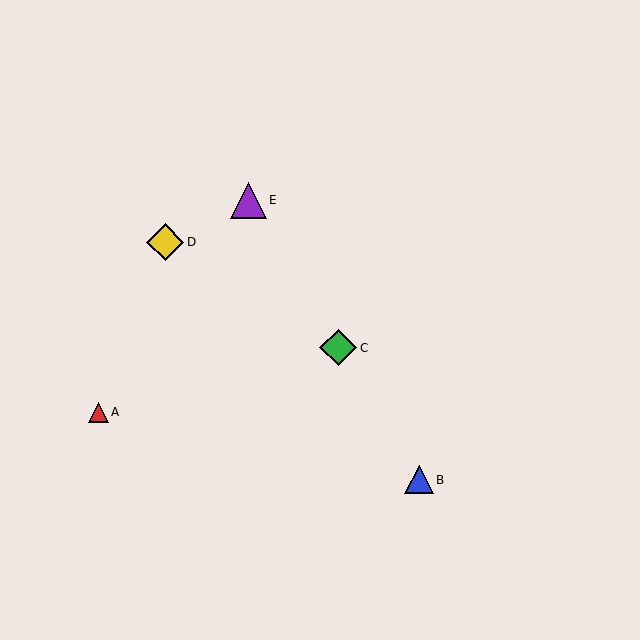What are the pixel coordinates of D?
Object D is at (165, 242).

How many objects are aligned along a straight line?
3 objects (B, C, E) are aligned along a straight line.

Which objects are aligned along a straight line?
Objects B, C, E are aligned along a straight line.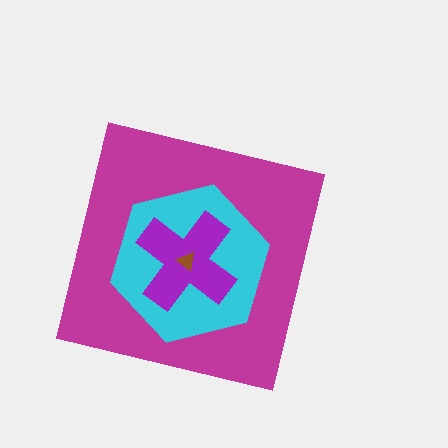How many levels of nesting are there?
4.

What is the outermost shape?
The magenta square.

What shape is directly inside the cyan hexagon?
The purple cross.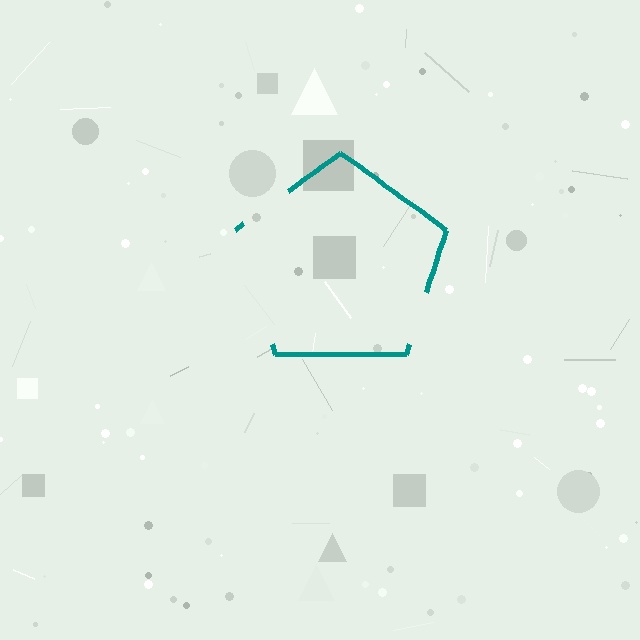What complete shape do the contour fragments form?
The contour fragments form a pentagon.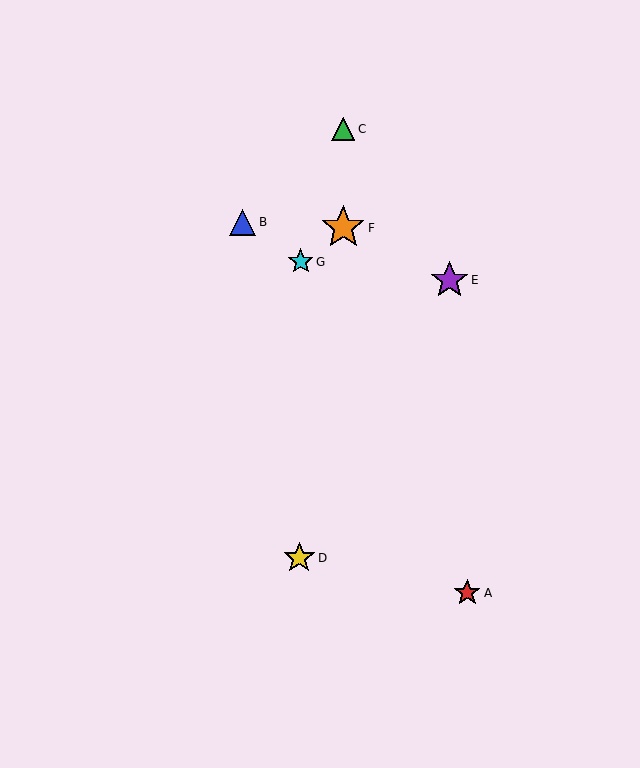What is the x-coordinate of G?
Object G is at x≈301.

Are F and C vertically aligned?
Yes, both are at x≈343.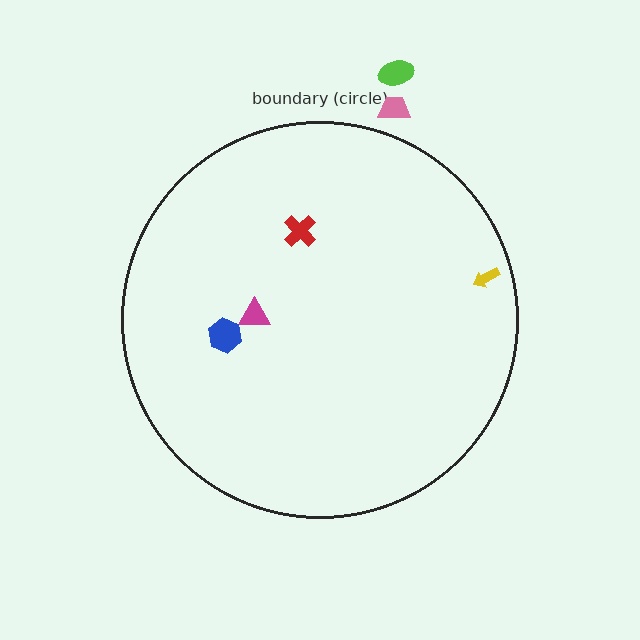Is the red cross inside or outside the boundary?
Inside.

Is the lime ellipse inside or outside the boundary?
Outside.